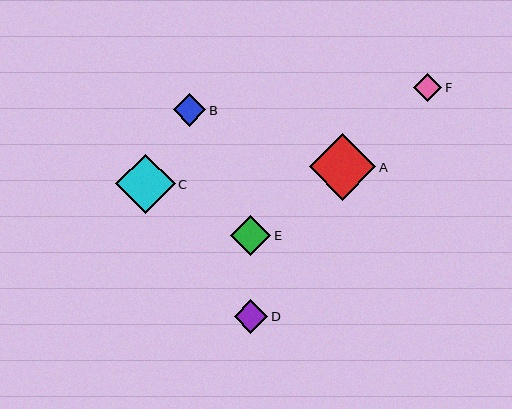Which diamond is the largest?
Diamond A is the largest with a size of approximately 67 pixels.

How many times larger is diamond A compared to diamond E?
Diamond A is approximately 1.7 times the size of diamond E.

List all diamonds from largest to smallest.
From largest to smallest: A, C, E, D, B, F.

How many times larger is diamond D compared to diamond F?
Diamond D is approximately 1.2 times the size of diamond F.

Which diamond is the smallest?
Diamond F is the smallest with a size of approximately 29 pixels.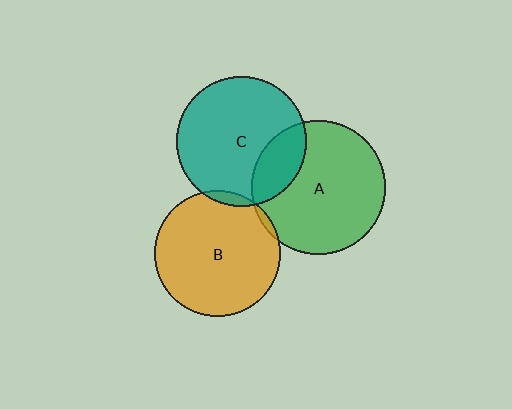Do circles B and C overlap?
Yes.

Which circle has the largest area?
Circle A (green).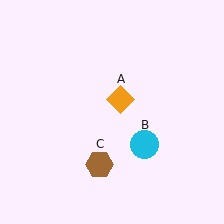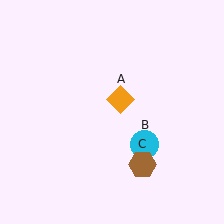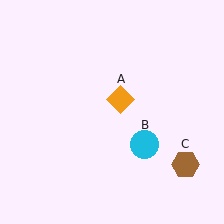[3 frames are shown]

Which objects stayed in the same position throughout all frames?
Orange diamond (object A) and cyan circle (object B) remained stationary.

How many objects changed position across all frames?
1 object changed position: brown hexagon (object C).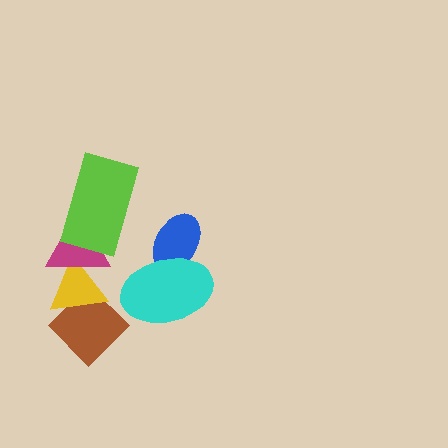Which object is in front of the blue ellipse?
The cyan ellipse is in front of the blue ellipse.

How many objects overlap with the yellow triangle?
2 objects overlap with the yellow triangle.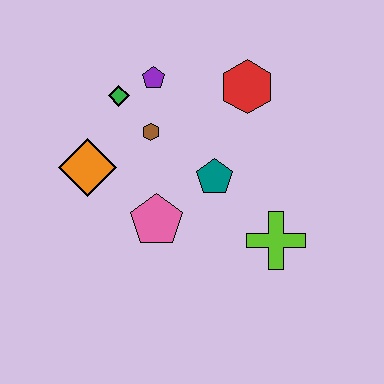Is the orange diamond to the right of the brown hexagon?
No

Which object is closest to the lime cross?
The teal pentagon is closest to the lime cross.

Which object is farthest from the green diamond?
The lime cross is farthest from the green diamond.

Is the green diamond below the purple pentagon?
Yes